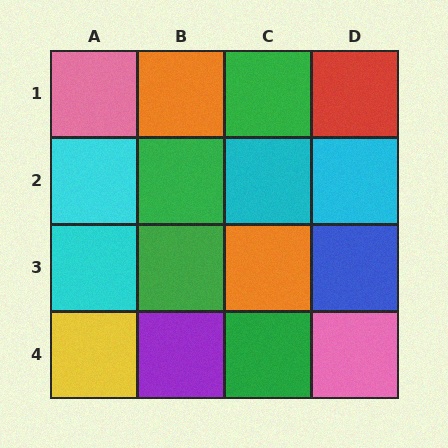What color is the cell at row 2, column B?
Green.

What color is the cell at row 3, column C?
Orange.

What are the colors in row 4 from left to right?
Yellow, purple, green, pink.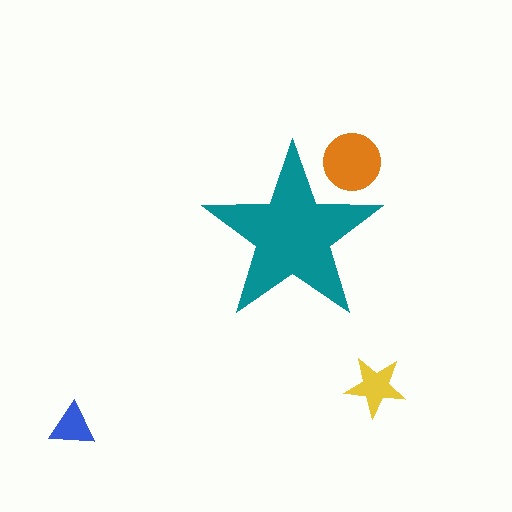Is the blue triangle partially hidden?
No, the blue triangle is fully visible.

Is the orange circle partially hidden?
Yes, the orange circle is partially hidden behind the teal star.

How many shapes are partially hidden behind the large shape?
1 shape is partially hidden.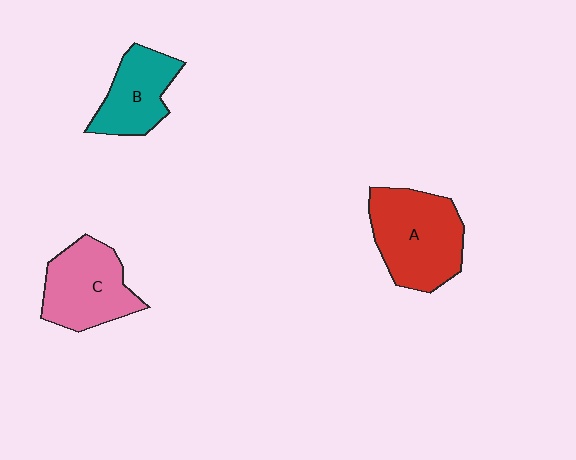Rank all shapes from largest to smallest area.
From largest to smallest: A (red), C (pink), B (teal).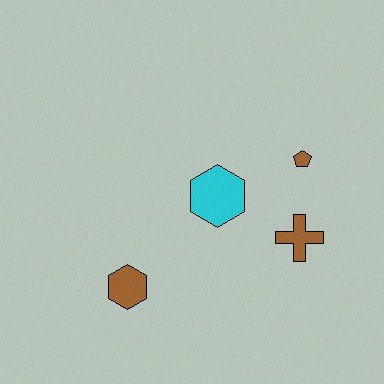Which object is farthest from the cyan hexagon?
The brown hexagon is farthest from the cyan hexagon.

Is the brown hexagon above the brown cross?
No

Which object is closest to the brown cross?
The brown pentagon is closest to the brown cross.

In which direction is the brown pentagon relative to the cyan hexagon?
The brown pentagon is to the right of the cyan hexagon.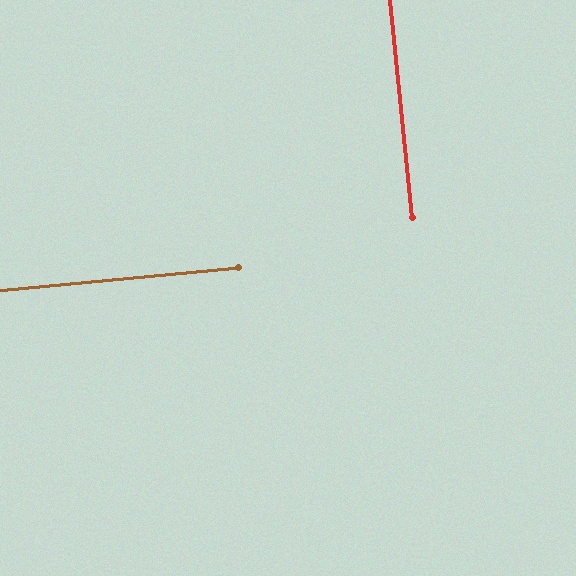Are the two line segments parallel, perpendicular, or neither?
Perpendicular — they meet at approximately 90°.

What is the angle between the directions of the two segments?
Approximately 90 degrees.